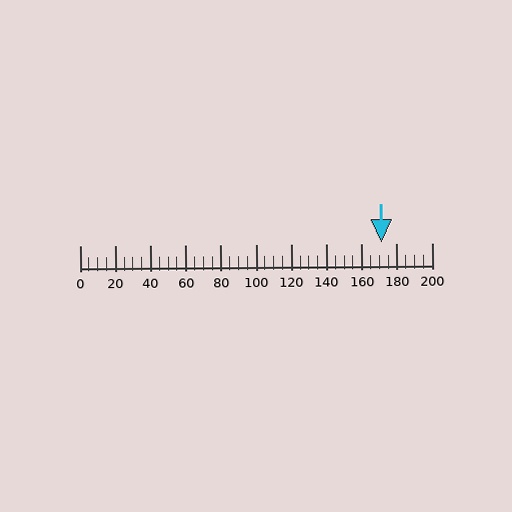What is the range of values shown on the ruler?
The ruler shows values from 0 to 200.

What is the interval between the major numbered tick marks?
The major tick marks are spaced 20 units apart.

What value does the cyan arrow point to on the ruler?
The cyan arrow points to approximately 171.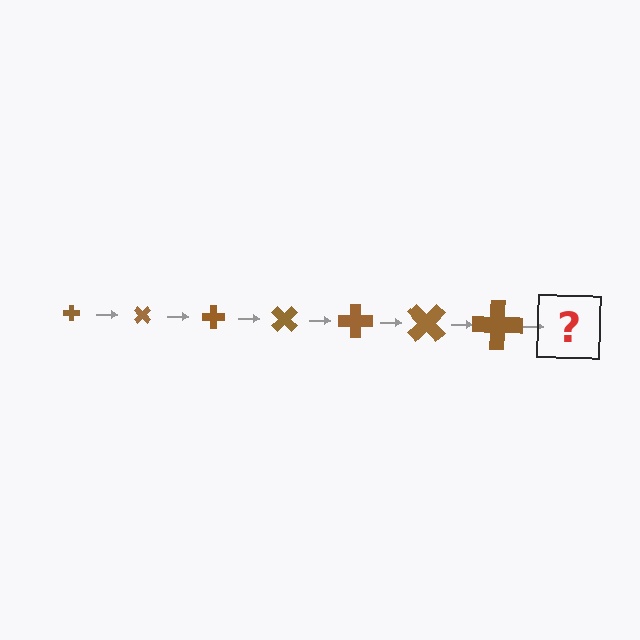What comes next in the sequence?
The next element should be a cross, larger than the previous one and rotated 315 degrees from the start.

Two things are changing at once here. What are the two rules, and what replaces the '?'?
The two rules are that the cross grows larger each step and it rotates 45 degrees each step. The '?' should be a cross, larger than the previous one and rotated 315 degrees from the start.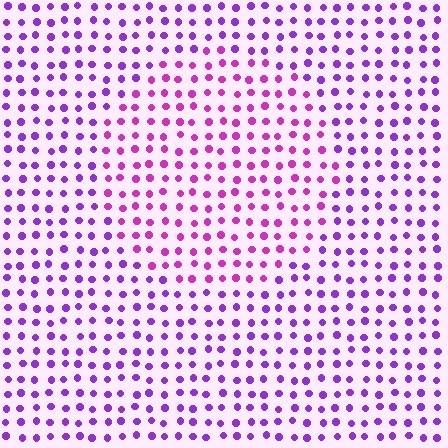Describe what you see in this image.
The image is filled with small purple elements in a uniform arrangement. A circle-shaped region is visible where the elements are tinted to a slightly different hue, forming a subtle color boundary.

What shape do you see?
I see a circle.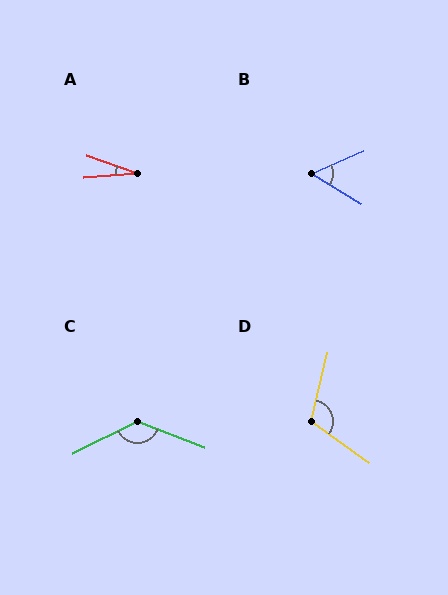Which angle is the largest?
C, at approximately 132 degrees.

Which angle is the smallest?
A, at approximately 24 degrees.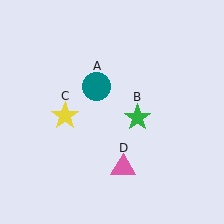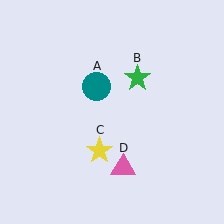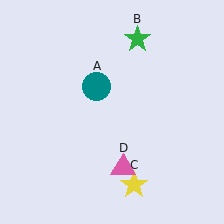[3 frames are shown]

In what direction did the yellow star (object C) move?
The yellow star (object C) moved down and to the right.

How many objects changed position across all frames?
2 objects changed position: green star (object B), yellow star (object C).